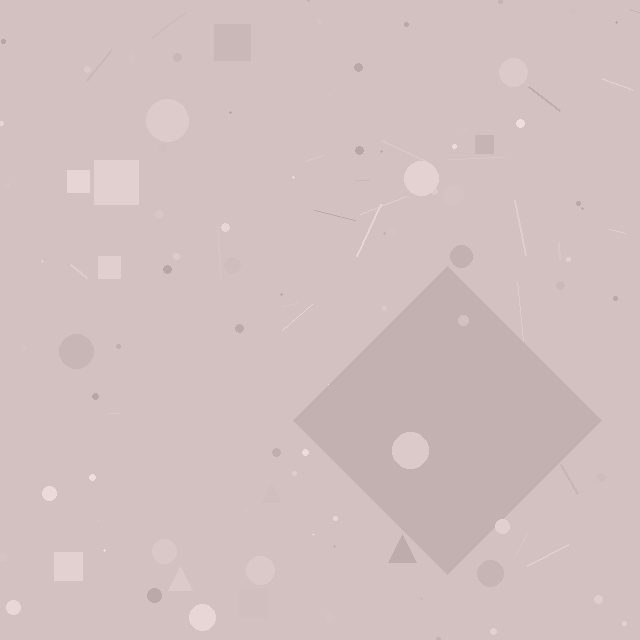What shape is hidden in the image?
A diamond is hidden in the image.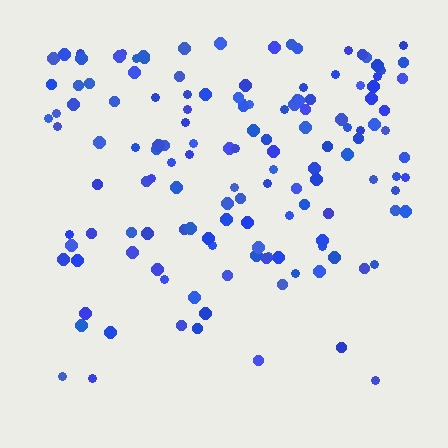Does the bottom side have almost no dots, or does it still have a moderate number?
Still a moderate number, just noticeably fewer than the top.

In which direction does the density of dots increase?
From bottom to top, with the top side densest.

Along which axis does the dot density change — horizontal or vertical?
Vertical.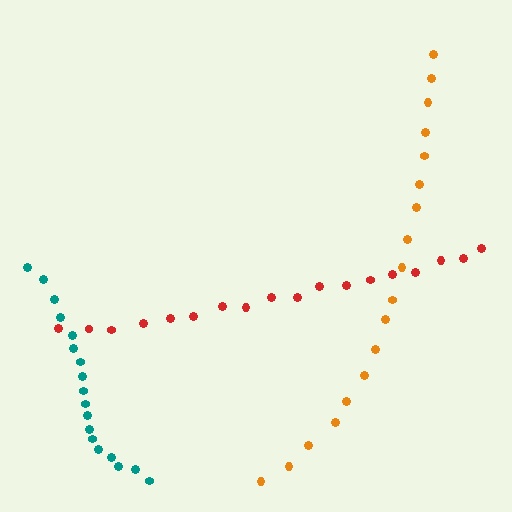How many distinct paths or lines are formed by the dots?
There are 3 distinct paths.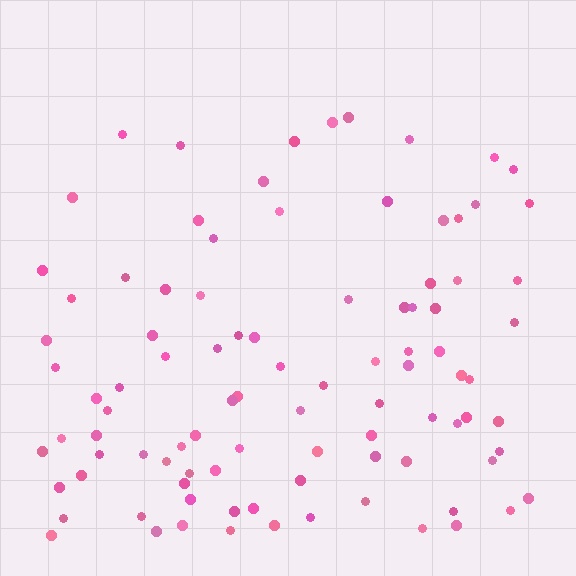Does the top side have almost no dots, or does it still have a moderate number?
Still a moderate number, just noticeably fewer than the bottom.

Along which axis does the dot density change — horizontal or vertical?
Vertical.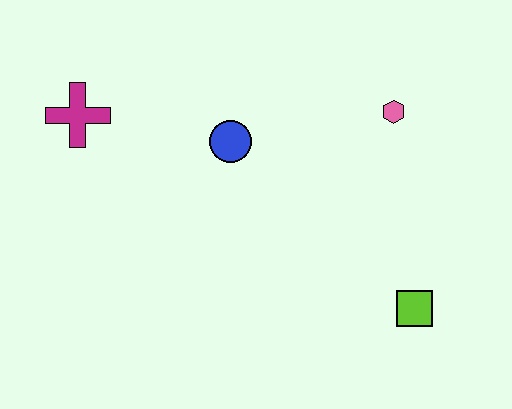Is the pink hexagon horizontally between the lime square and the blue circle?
Yes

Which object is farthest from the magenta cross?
The lime square is farthest from the magenta cross.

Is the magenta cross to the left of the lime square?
Yes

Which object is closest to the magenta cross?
The blue circle is closest to the magenta cross.